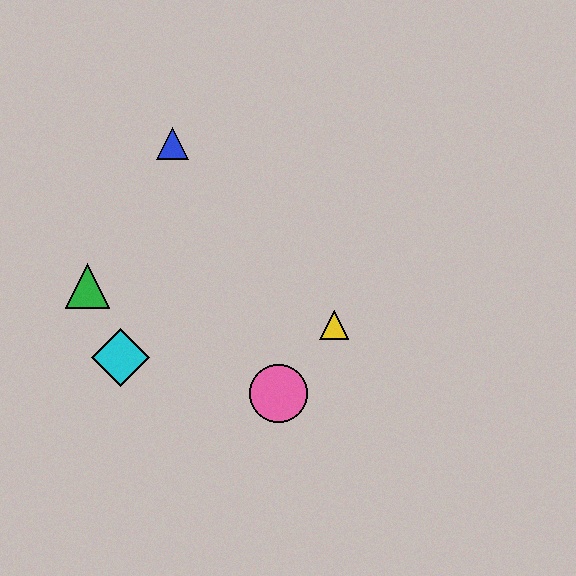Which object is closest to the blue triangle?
The green triangle is closest to the blue triangle.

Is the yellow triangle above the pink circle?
Yes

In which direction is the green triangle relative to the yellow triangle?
The green triangle is to the left of the yellow triangle.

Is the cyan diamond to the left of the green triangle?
No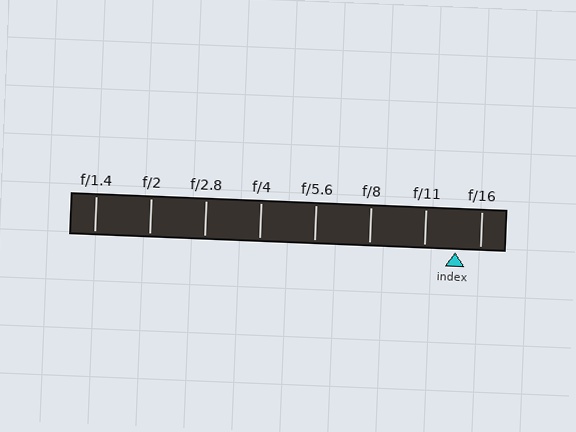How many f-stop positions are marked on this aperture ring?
There are 8 f-stop positions marked.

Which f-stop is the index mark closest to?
The index mark is closest to f/16.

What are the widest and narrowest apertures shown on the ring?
The widest aperture shown is f/1.4 and the narrowest is f/16.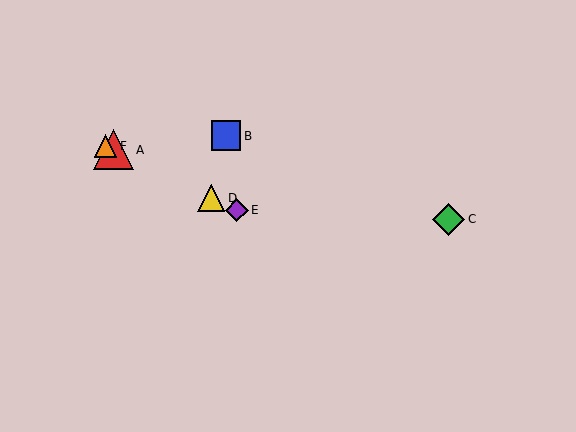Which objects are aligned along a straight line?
Objects A, D, E, F are aligned along a straight line.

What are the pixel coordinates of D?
Object D is at (211, 198).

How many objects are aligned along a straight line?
4 objects (A, D, E, F) are aligned along a straight line.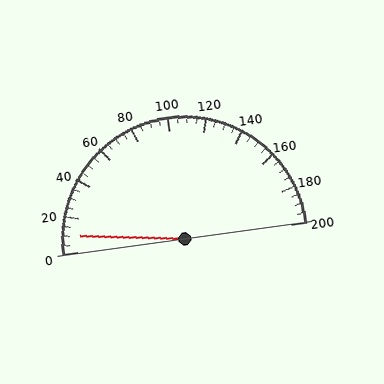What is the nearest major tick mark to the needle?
The nearest major tick mark is 0.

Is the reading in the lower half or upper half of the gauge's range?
The reading is in the lower half of the range (0 to 200).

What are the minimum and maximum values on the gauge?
The gauge ranges from 0 to 200.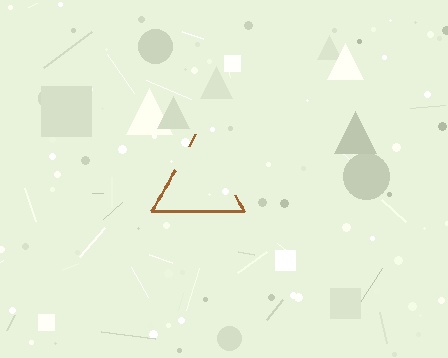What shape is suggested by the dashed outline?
The dashed outline suggests a triangle.